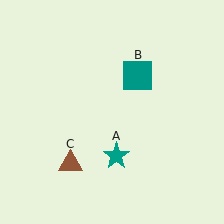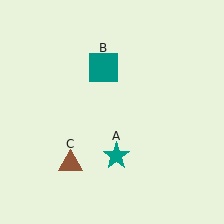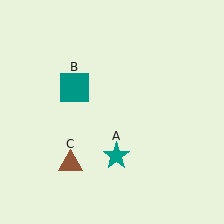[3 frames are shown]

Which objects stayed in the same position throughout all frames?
Teal star (object A) and brown triangle (object C) remained stationary.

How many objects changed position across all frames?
1 object changed position: teal square (object B).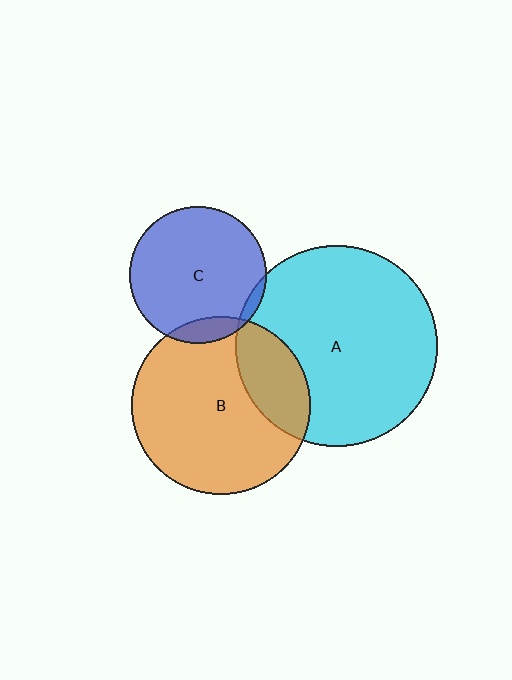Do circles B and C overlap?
Yes.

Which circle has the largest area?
Circle A (cyan).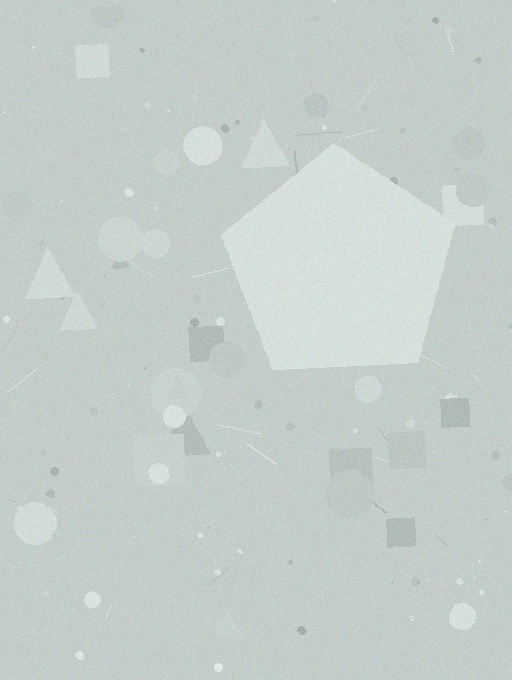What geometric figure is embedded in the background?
A pentagon is embedded in the background.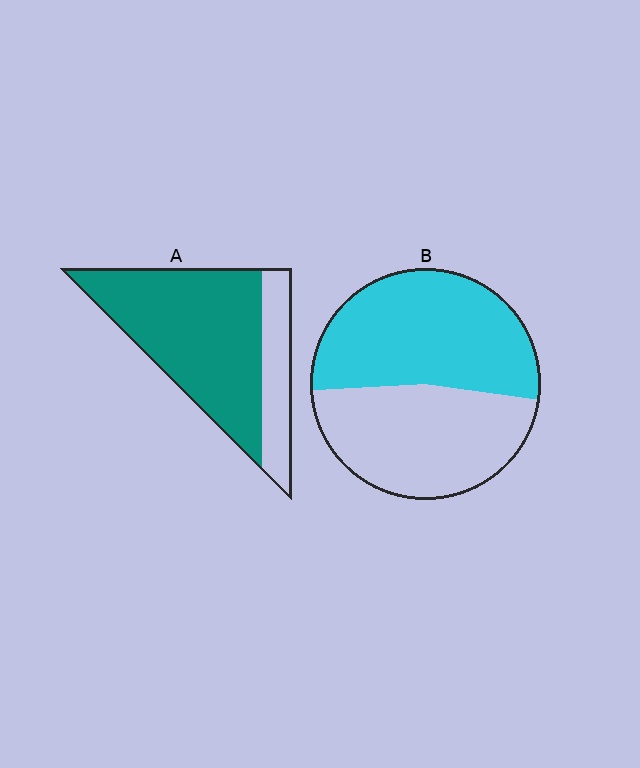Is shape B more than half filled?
Roughly half.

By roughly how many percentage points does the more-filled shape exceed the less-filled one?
By roughly 25 percentage points (A over B).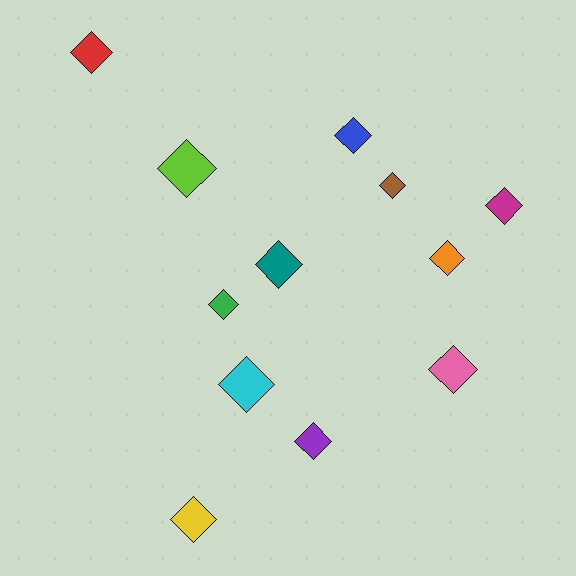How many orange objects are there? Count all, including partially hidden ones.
There is 1 orange object.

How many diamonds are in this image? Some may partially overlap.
There are 12 diamonds.